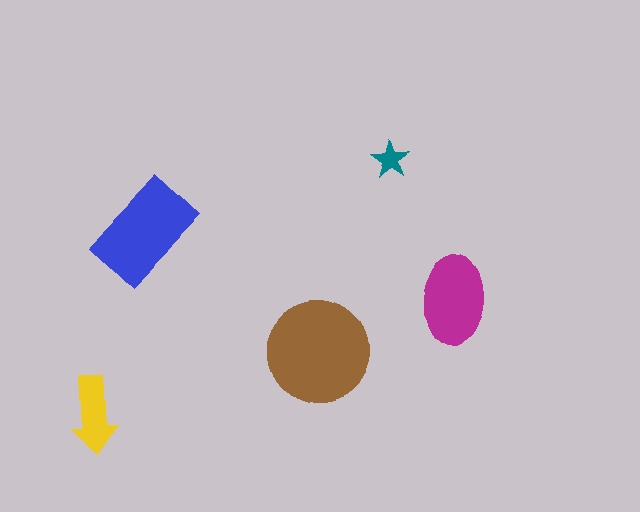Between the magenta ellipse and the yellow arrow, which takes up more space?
The magenta ellipse.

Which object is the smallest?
The teal star.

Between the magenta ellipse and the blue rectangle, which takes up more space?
The blue rectangle.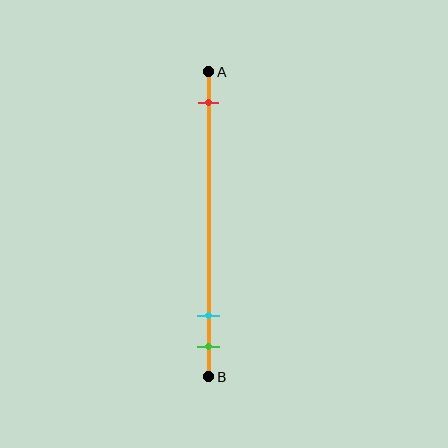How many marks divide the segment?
There are 3 marks dividing the segment.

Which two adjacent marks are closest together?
The cyan and green marks are the closest adjacent pair.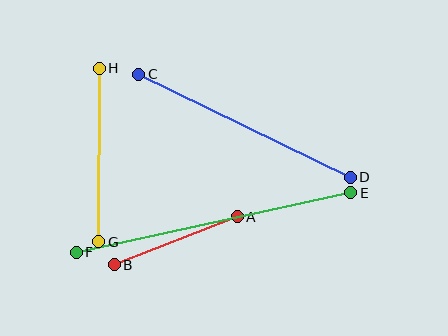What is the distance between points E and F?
The distance is approximately 281 pixels.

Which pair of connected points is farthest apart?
Points E and F are farthest apart.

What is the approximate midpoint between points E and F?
The midpoint is at approximately (213, 223) pixels.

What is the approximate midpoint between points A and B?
The midpoint is at approximately (176, 241) pixels.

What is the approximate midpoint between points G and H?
The midpoint is at approximately (99, 155) pixels.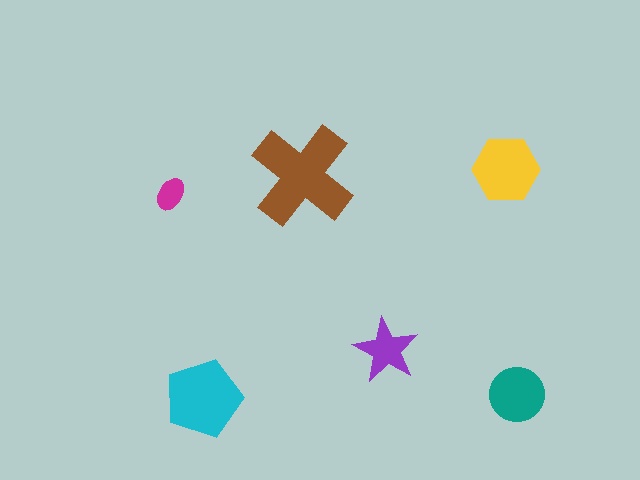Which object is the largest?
The brown cross.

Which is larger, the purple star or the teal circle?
The teal circle.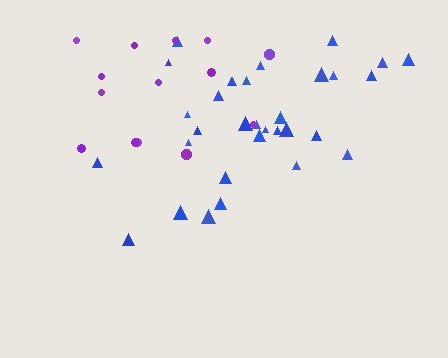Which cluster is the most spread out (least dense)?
Purple.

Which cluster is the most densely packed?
Blue.